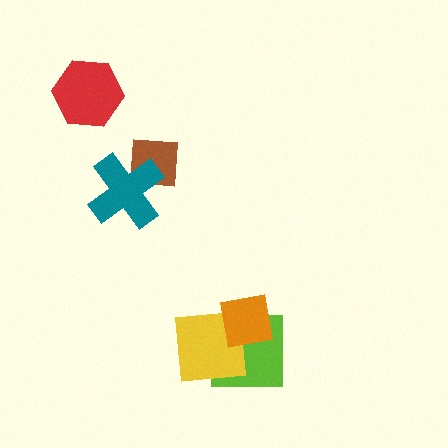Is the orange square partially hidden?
No, no other shape covers it.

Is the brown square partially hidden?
Yes, it is partially covered by another shape.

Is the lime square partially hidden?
Yes, it is partially covered by another shape.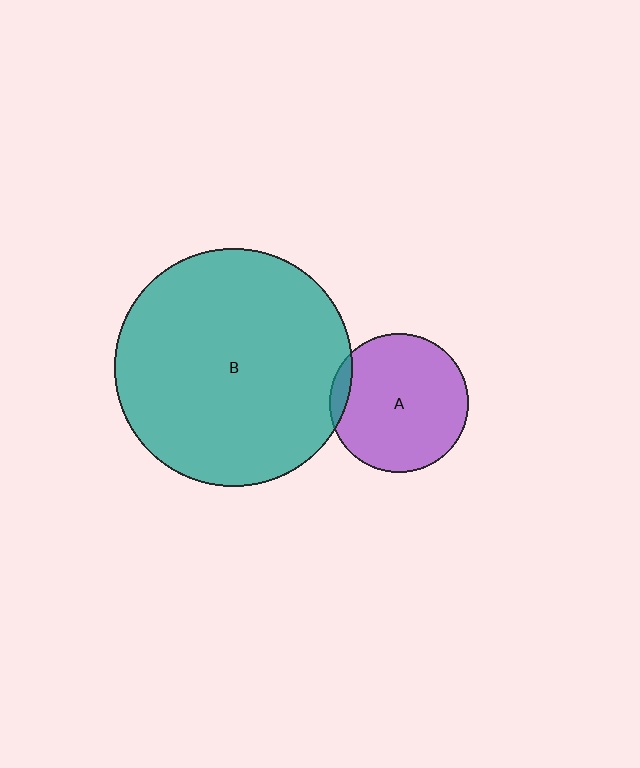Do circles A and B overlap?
Yes.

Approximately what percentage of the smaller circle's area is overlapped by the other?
Approximately 5%.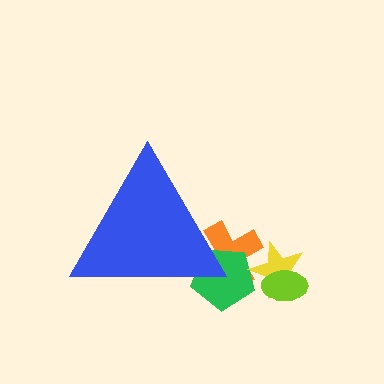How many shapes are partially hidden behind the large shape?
2 shapes are partially hidden.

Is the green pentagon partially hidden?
Yes, the green pentagon is partially hidden behind the blue triangle.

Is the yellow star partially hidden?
No, the yellow star is fully visible.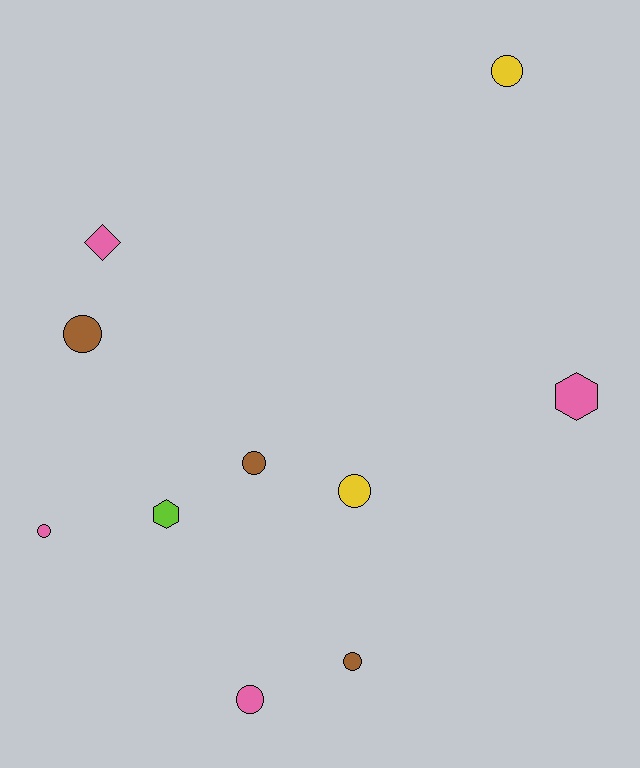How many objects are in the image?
There are 10 objects.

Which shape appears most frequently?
Circle, with 7 objects.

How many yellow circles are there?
There are 2 yellow circles.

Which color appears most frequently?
Pink, with 4 objects.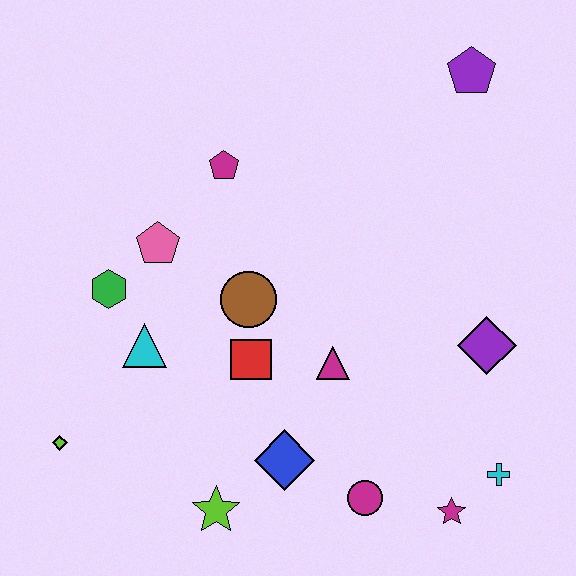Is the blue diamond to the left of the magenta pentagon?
No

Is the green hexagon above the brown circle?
Yes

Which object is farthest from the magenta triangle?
The purple pentagon is farthest from the magenta triangle.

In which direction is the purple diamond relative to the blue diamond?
The purple diamond is to the right of the blue diamond.